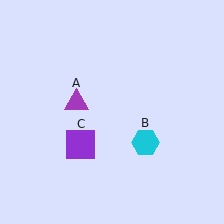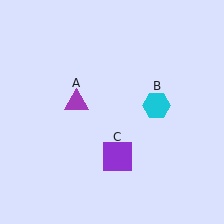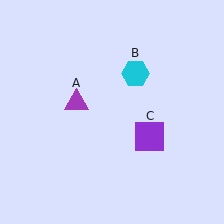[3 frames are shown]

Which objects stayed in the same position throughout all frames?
Purple triangle (object A) remained stationary.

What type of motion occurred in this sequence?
The cyan hexagon (object B), purple square (object C) rotated counterclockwise around the center of the scene.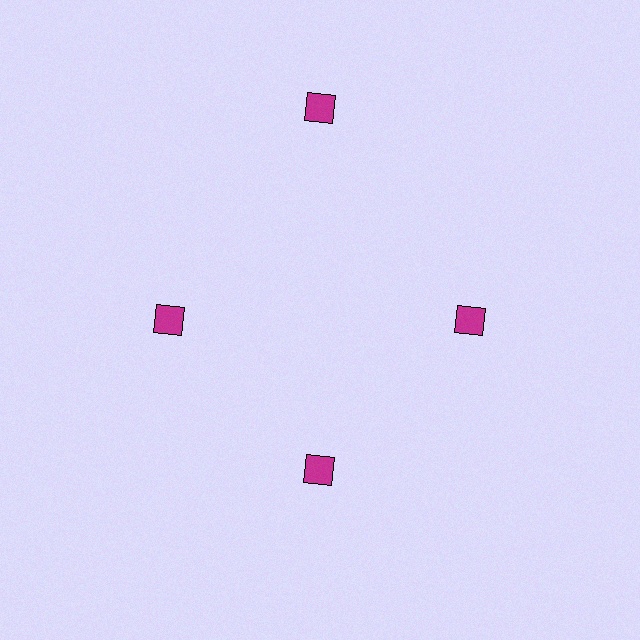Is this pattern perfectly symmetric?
No. The 4 magenta diamonds are arranged in a ring, but one element near the 12 o'clock position is pushed outward from the center, breaking the 4-fold rotational symmetry.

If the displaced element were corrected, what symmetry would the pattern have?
It would have 4-fold rotational symmetry — the pattern would map onto itself every 90 degrees.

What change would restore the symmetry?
The symmetry would be restored by moving it inward, back onto the ring so that all 4 diamonds sit at equal angles and equal distance from the center.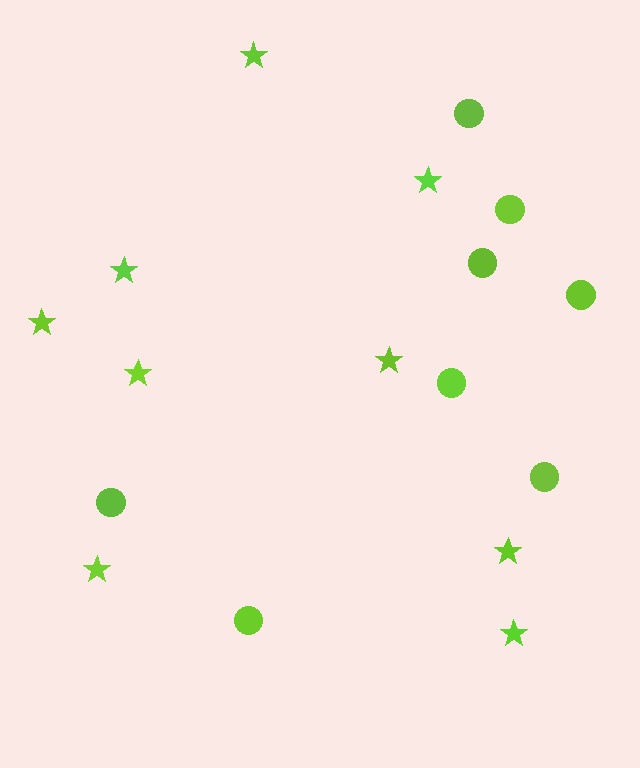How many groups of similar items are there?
There are 2 groups: one group of stars (9) and one group of circles (8).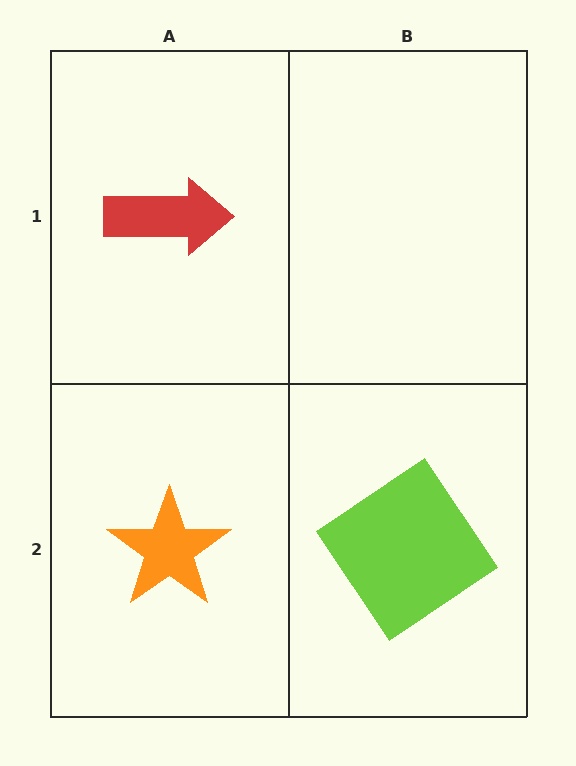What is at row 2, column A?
An orange star.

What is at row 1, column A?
A red arrow.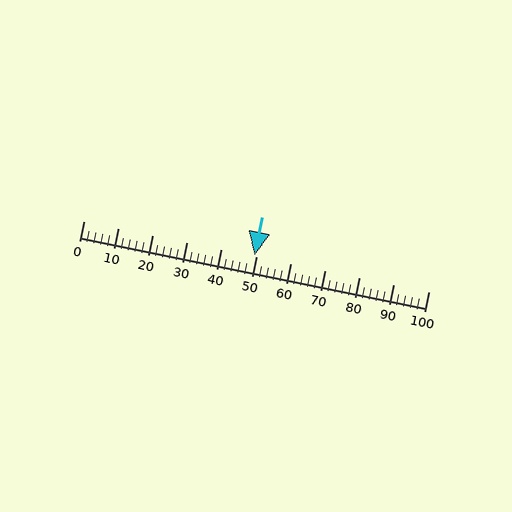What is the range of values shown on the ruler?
The ruler shows values from 0 to 100.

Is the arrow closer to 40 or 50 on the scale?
The arrow is closer to 50.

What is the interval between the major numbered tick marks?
The major tick marks are spaced 10 units apart.